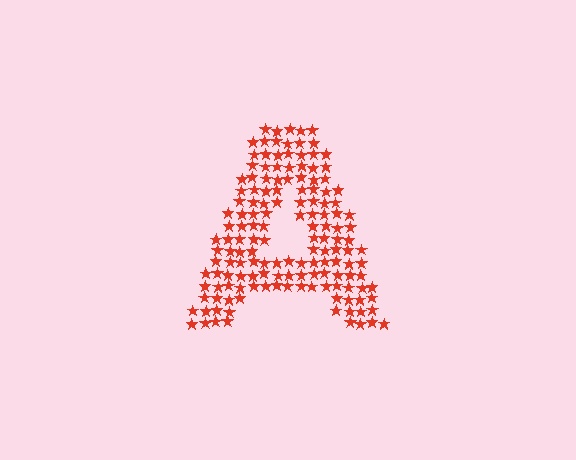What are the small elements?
The small elements are stars.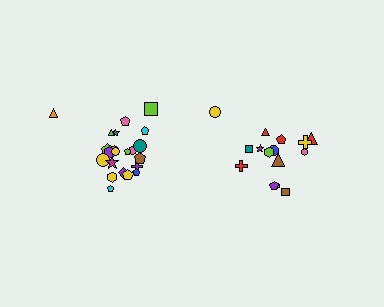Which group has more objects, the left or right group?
The left group.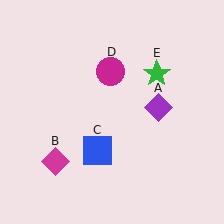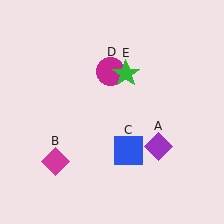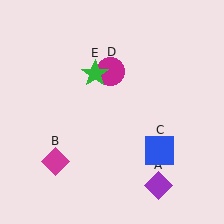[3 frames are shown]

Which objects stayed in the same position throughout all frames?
Magenta diamond (object B) and magenta circle (object D) remained stationary.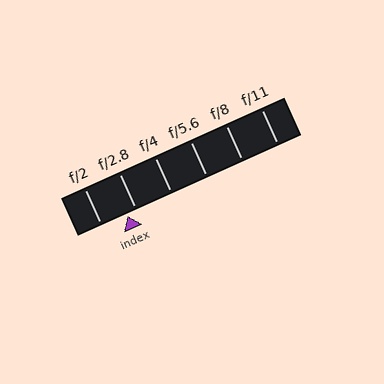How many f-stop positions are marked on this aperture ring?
There are 6 f-stop positions marked.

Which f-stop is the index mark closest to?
The index mark is closest to f/2.8.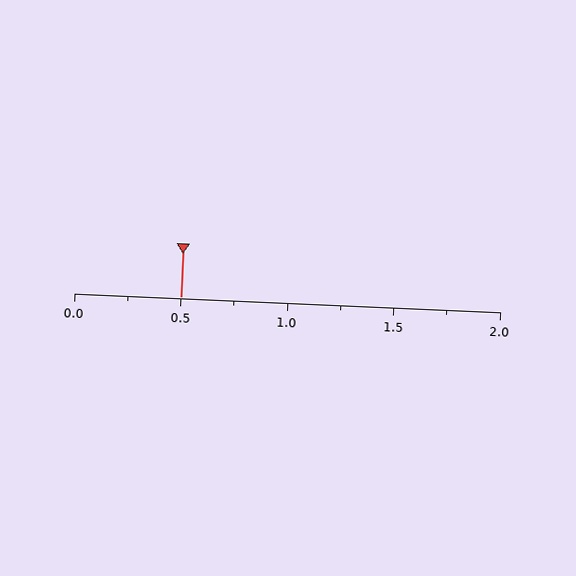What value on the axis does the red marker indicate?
The marker indicates approximately 0.5.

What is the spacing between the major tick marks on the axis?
The major ticks are spaced 0.5 apart.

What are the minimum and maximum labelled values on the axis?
The axis runs from 0.0 to 2.0.